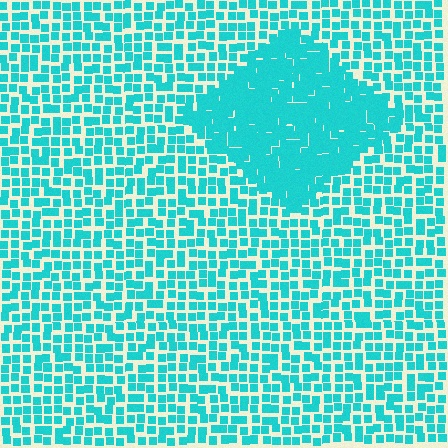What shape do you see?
I see a diamond.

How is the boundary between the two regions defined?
The boundary is defined by a change in element density (approximately 2.0x ratio). All elements are the same color, size, and shape.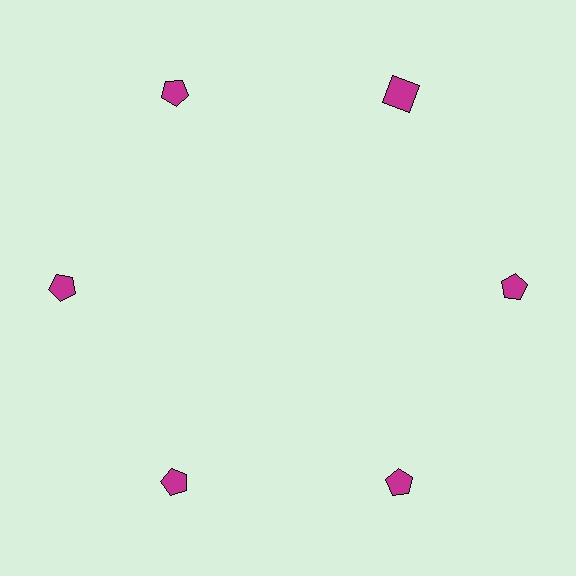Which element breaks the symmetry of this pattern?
The magenta square at roughly the 1 o'clock position breaks the symmetry. All other shapes are magenta pentagons.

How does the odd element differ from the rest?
It has a different shape: square instead of pentagon.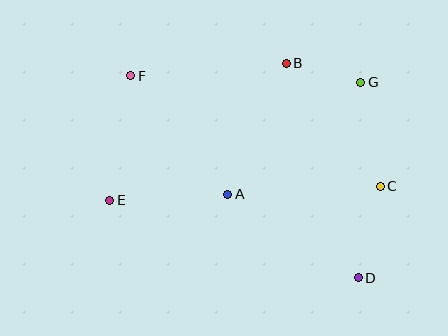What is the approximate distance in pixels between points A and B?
The distance between A and B is approximately 143 pixels.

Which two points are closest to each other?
Points B and G are closest to each other.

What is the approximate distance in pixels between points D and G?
The distance between D and G is approximately 196 pixels.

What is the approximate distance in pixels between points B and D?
The distance between B and D is approximately 227 pixels.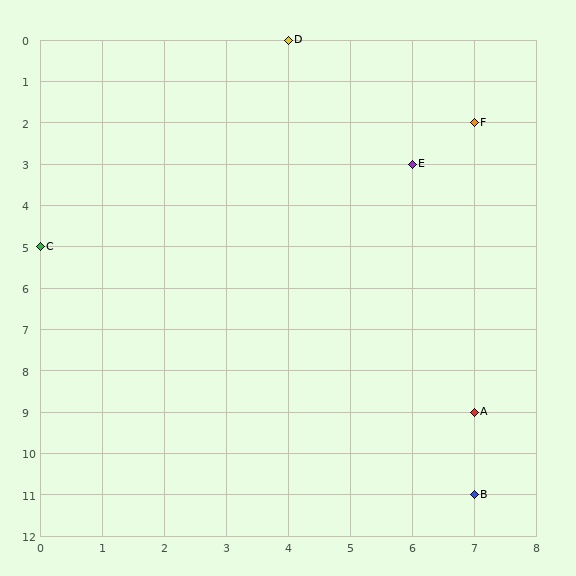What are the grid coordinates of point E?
Point E is at grid coordinates (6, 3).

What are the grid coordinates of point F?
Point F is at grid coordinates (7, 2).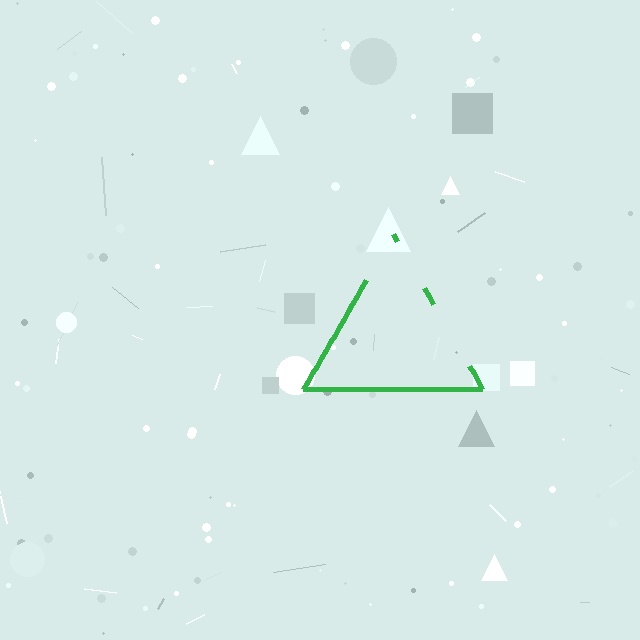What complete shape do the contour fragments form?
The contour fragments form a triangle.